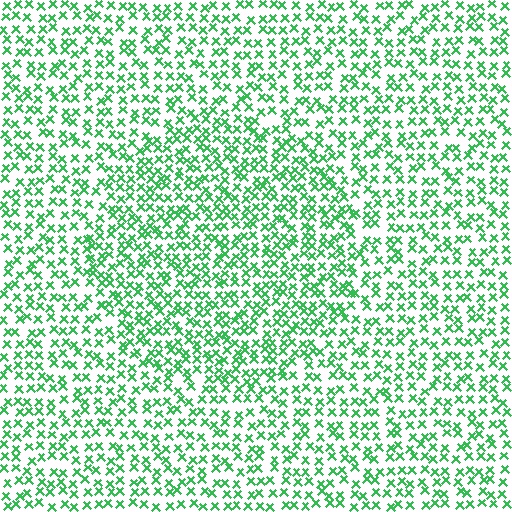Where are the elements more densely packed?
The elements are more densely packed inside the circle boundary.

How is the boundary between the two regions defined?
The boundary is defined by a change in element density (approximately 1.5x ratio). All elements are the same color, size, and shape.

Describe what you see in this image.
The image contains small green elements arranged at two different densities. A circle-shaped region is visible where the elements are more densely packed than the surrounding area.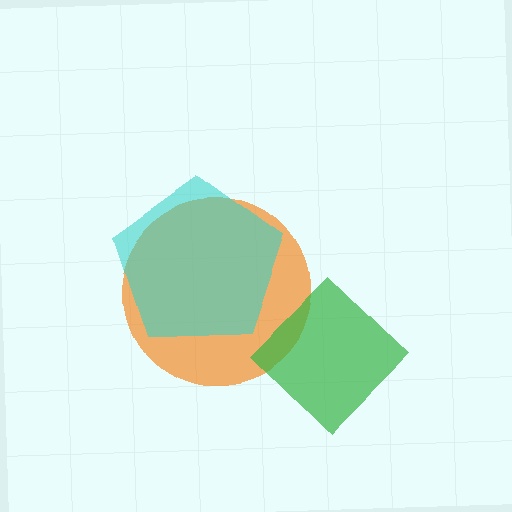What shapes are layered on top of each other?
The layered shapes are: an orange circle, a green diamond, a cyan pentagon.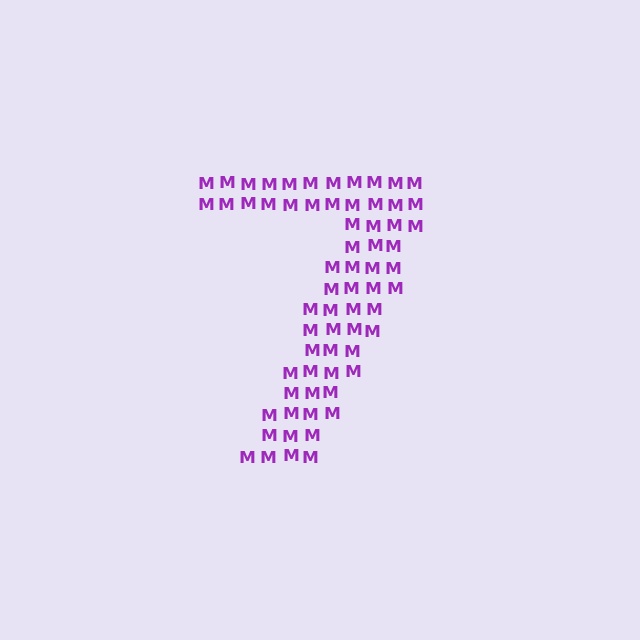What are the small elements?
The small elements are letter M's.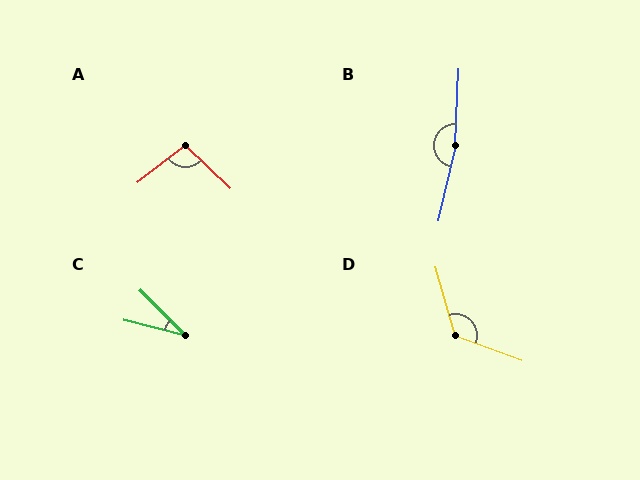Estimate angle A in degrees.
Approximately 98 degrees.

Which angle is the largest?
B, at approximately 170 degrees.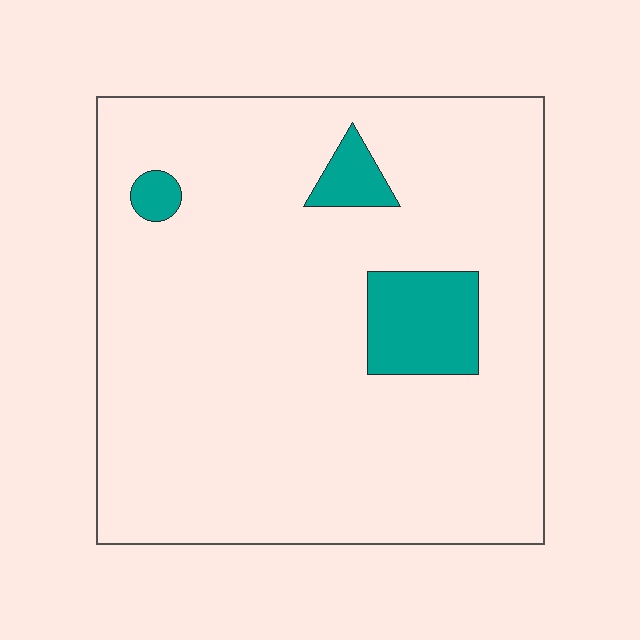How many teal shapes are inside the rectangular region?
3.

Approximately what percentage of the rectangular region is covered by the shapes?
Approximately 10%.